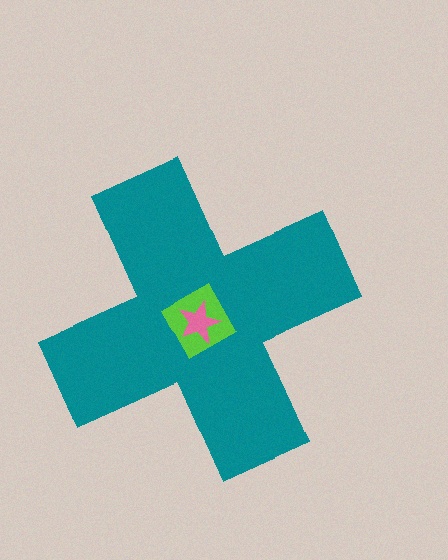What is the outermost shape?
The teal cross.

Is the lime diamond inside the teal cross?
Yes.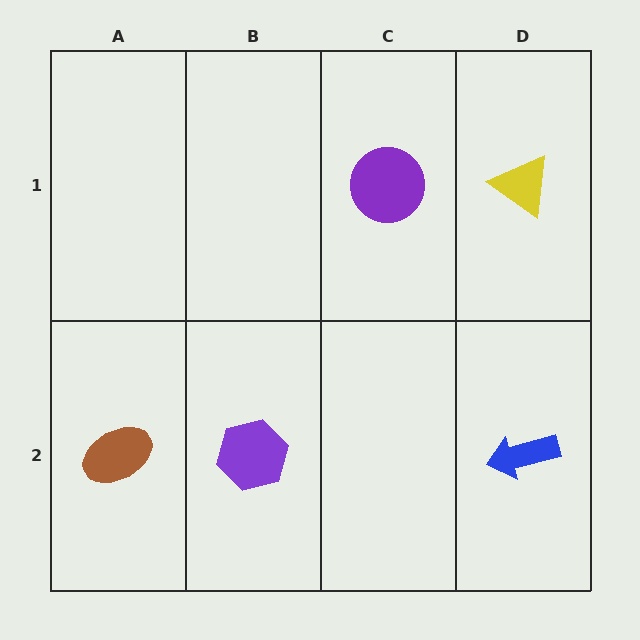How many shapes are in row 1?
2 shapes.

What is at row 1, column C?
A purple circle.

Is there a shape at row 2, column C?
No, that cell is empty.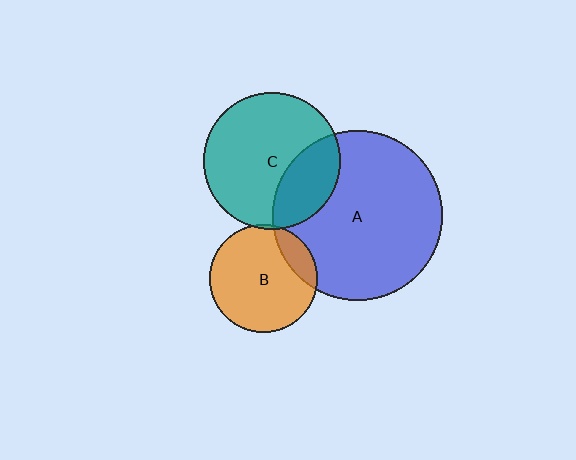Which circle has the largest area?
Circle A (blue).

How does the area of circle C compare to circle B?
Approximately 1.6 times.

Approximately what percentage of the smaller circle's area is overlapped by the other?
Approximately 15%.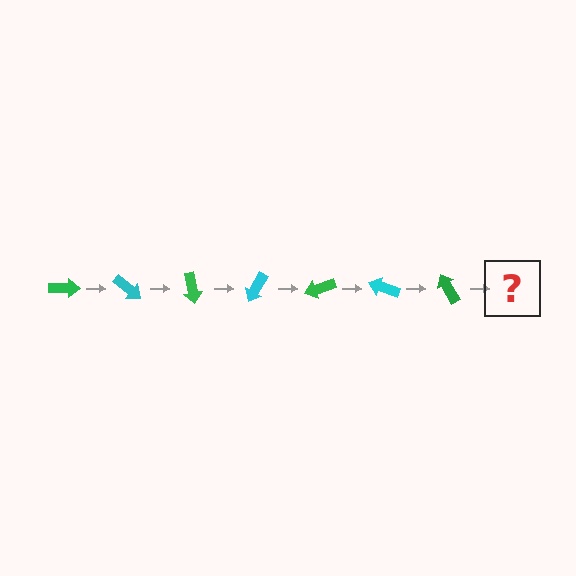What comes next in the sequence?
The next element should be a cyan arrow, rotated 280 degrees from the start.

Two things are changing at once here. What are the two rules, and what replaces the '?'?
The two rules are that it rotates 40 degrees each step and the color cycles through green and cyan. The '?' should be a cyan arrow, rotated 280 degrees from the start.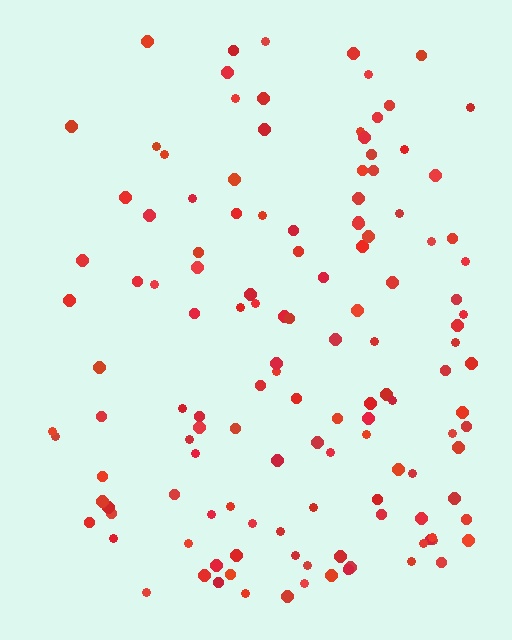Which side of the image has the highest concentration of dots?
The right.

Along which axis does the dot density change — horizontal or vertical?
Horizontal.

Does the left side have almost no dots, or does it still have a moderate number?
Still a moderate number, just noticeably fewer than the right.